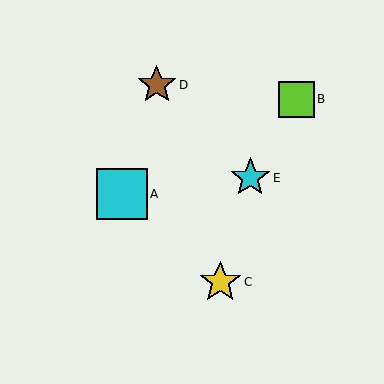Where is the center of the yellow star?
The center of the yellow star is at (220, 282).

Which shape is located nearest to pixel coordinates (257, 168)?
The cyan star (labeled E) at (250, 178) is nearest to that location.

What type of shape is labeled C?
Shape C is a yellow star.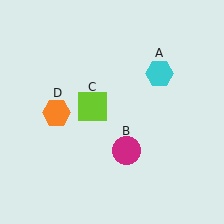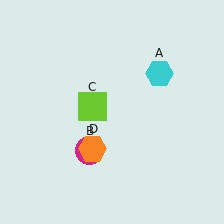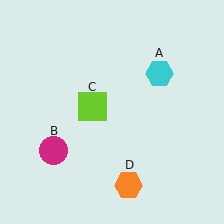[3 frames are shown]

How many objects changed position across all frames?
2 objects changed position: magenta circle (object B), orange hexagon (object D).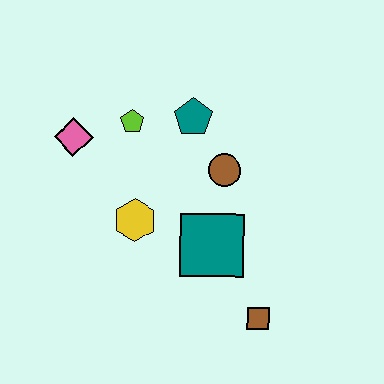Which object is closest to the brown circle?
The teal pentagon is closest to the brown circle.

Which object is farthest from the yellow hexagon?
The brown square is farthest from the yellow hexagon.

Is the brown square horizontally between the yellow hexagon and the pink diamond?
No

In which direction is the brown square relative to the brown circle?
The brown square is below the brown circle.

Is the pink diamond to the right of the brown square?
No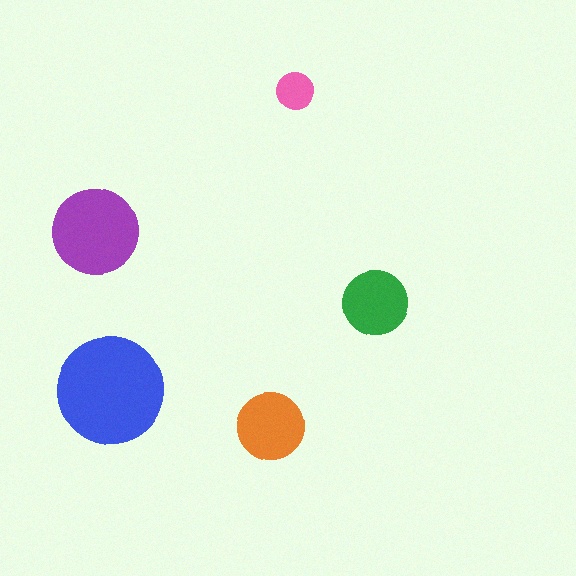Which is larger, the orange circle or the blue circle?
The blue one.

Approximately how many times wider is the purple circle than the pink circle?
About 2.5 times wider.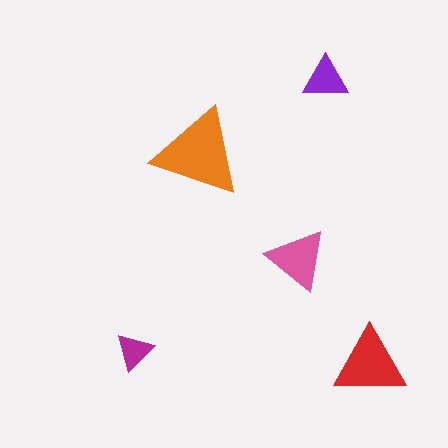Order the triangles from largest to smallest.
the orange one, the red one, the pink one, the purple one, the magenta one.